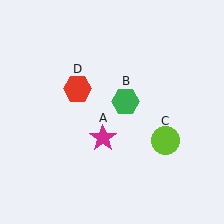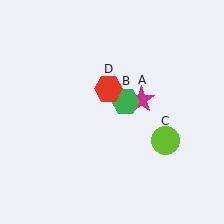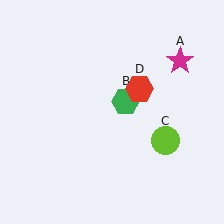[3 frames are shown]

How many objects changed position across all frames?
2 objects changed position: magenta star (object A), red hexagon (object D).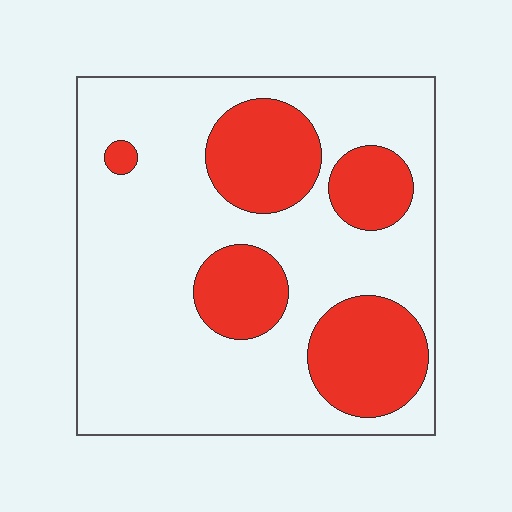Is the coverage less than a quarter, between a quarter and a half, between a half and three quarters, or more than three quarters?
Between a quarter and a half.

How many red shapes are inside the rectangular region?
5.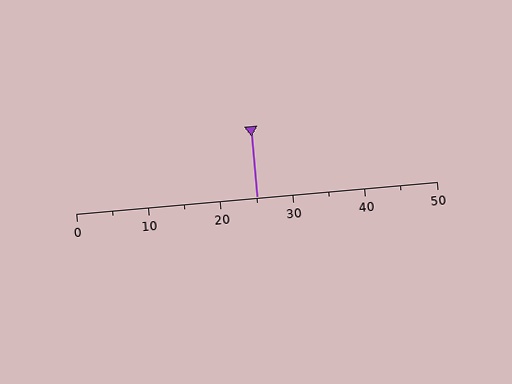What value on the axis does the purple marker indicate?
The marker indicates approximately 25.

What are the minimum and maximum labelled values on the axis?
The axis runs from 0 to 50.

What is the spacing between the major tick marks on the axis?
The major ticks are spaced 10 apart.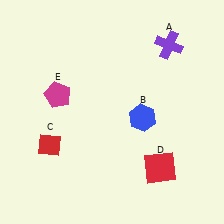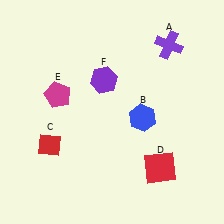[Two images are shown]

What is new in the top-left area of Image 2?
A purple hexagon (F) was added in the top-left area of Image 2.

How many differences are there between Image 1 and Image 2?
There is 1 difference between the two images.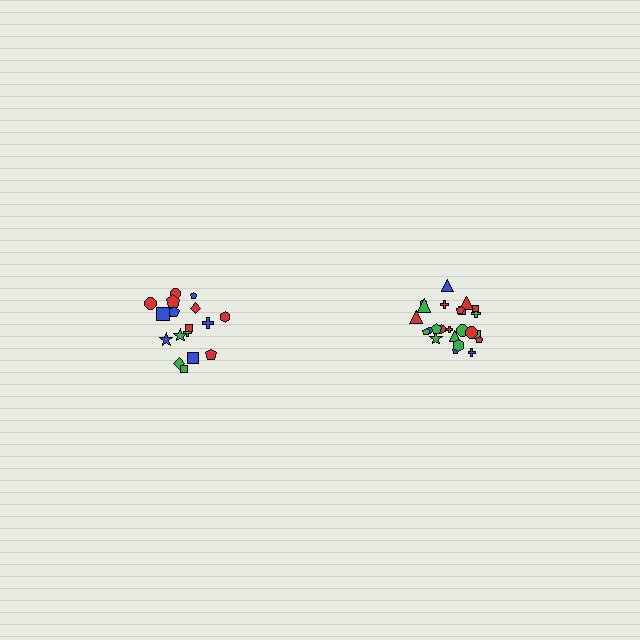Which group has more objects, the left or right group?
The right group.